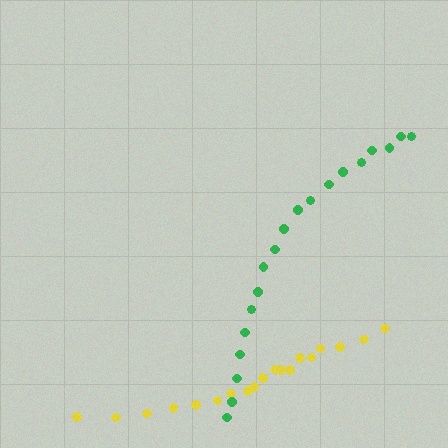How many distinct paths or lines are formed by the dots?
There are 2 distinct paths.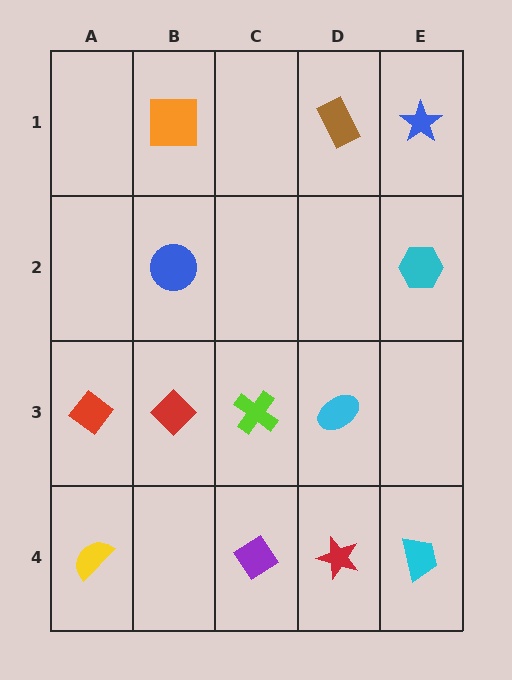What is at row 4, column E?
A cyan trapezoid.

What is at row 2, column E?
A cyan hexagon.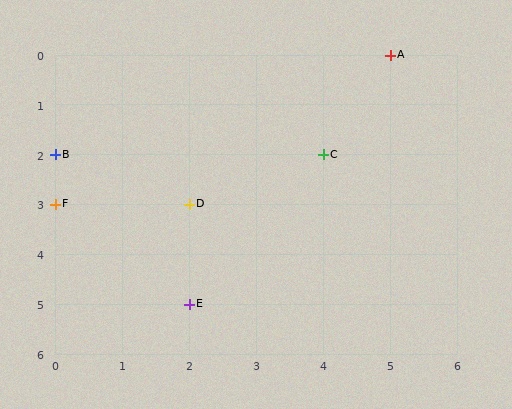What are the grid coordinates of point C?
Point C is at grid coordinates (4, 2).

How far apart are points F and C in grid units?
Points F and C are 4 columns and 1 row apart (about 4.1 grid units diagonally).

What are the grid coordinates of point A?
Point A is at grid coordinates (5, 0).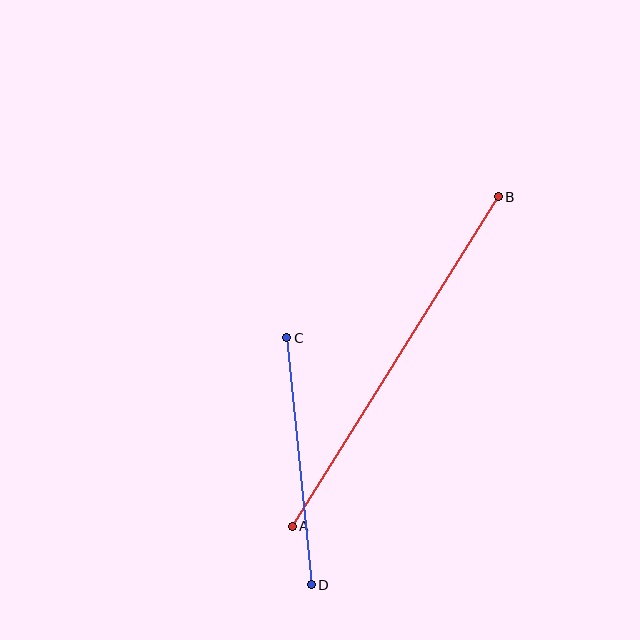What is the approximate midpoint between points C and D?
The midpoint is at approximately (299, 461) pixels.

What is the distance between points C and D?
The distance is approximately 249 pixels.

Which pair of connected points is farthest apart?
Points A and B are farthest apart.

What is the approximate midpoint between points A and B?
The midpoint is at approximately (395, 362) pixels.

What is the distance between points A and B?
The distance is approximately 389 pixels.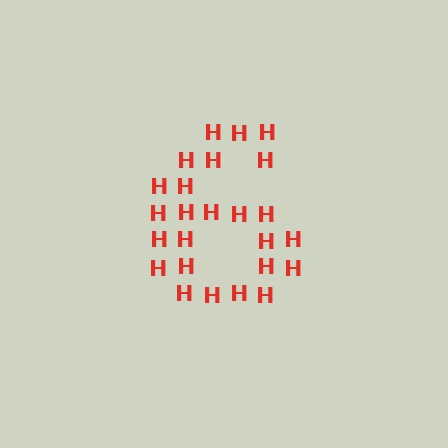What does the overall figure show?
The overall figure shows the digit 6.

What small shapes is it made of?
It is made of small letter H's.